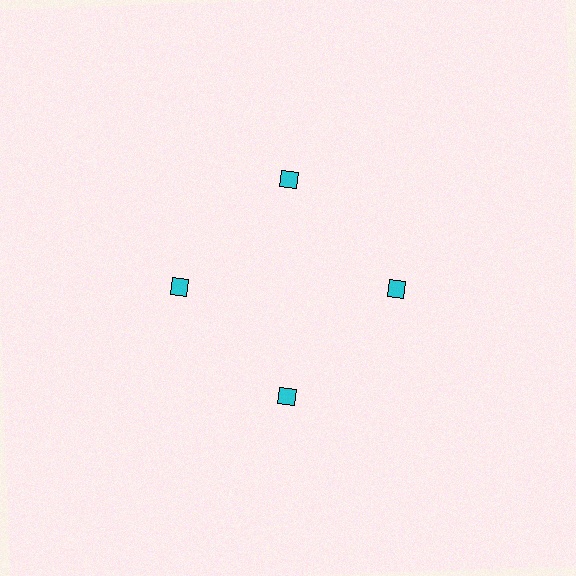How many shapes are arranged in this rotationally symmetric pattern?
There are 4 shapes, arranged in 4 groups of 1.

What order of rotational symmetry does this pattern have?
This pattern has 4-fold rotational symmetry.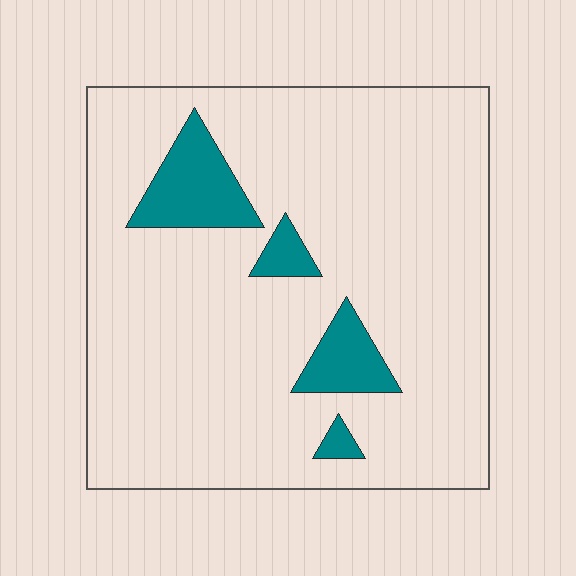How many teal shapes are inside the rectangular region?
4.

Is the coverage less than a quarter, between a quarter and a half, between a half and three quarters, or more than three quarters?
Less than a quarter.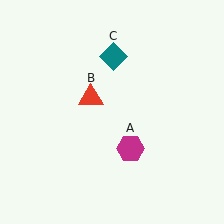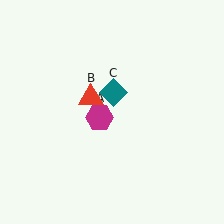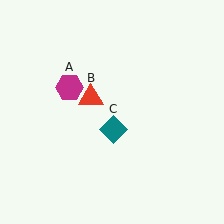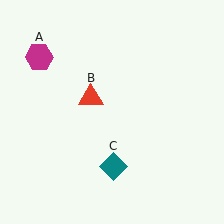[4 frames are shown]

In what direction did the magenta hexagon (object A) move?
The magenta hexagon (object A) moved up and to the left.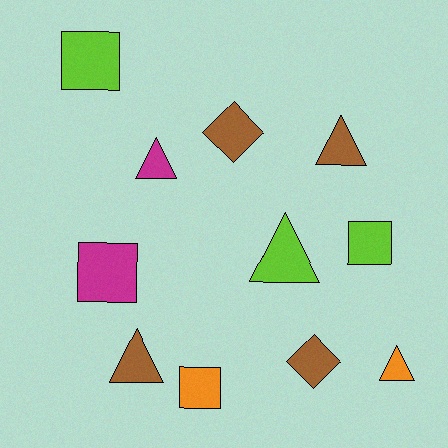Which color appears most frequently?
Brown, with 4 objects.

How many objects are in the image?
There are 11 objects.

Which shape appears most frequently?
Triangle, with 5 objects.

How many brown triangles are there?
There are 2 brown triangles.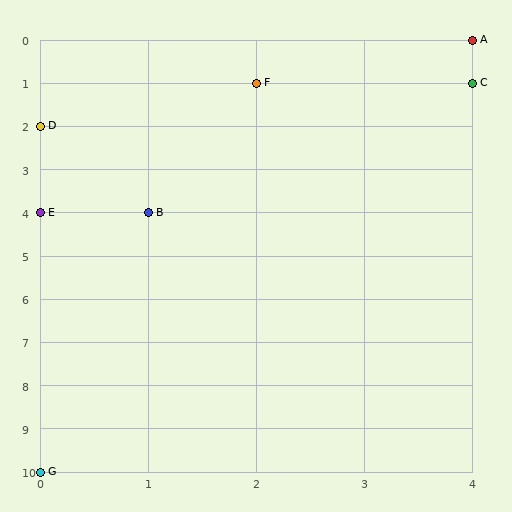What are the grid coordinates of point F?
Point F is at grid coordinates (2, 1).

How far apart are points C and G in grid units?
Points C and G are 4 columns and 9 rows apart (about 9.8 grid units diagonally).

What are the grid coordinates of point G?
Point G is at grid coordinates (0, 10).